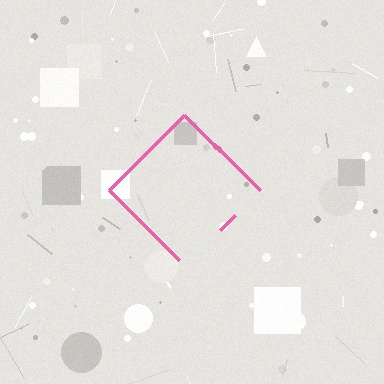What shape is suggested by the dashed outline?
The dashed outline suggests a diamond.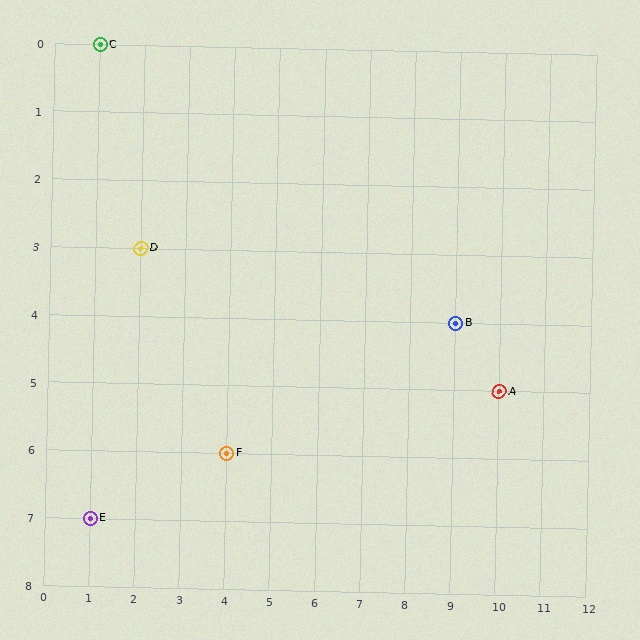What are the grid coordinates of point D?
Point D is at grid coordinates (2, 3).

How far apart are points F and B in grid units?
Points F and B are 5 columns and 2 rows apart (about 5.4 grid units diagonally).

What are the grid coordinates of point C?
Point C is at grid coordinates (1, 0).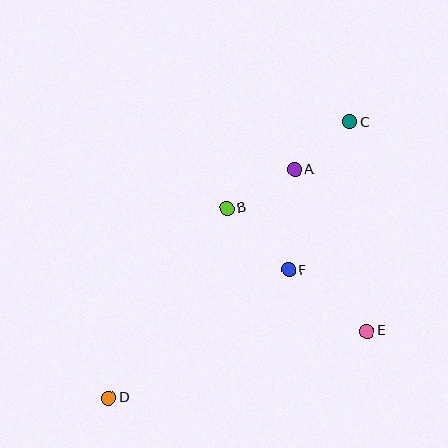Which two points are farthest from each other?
Points C and D are farthest from each other.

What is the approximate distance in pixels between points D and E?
The distance between D and E is approximately 266 pixels.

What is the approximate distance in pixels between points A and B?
The distance between A and B is approximately 78 pixels.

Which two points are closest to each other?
Points A and C are closest to each other.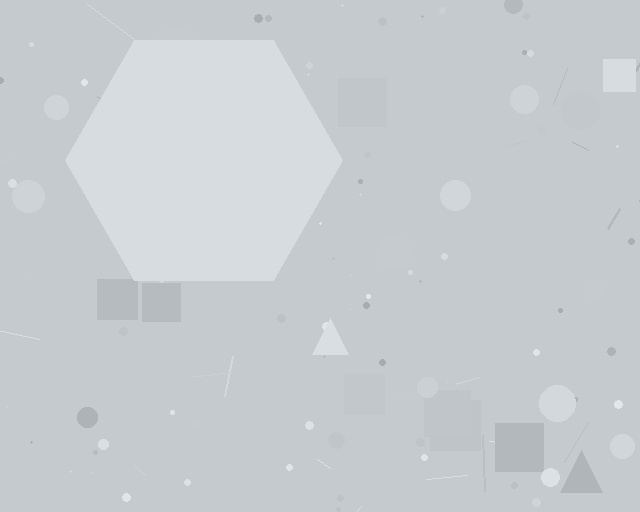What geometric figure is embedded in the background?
A hexagon is embedded in the background.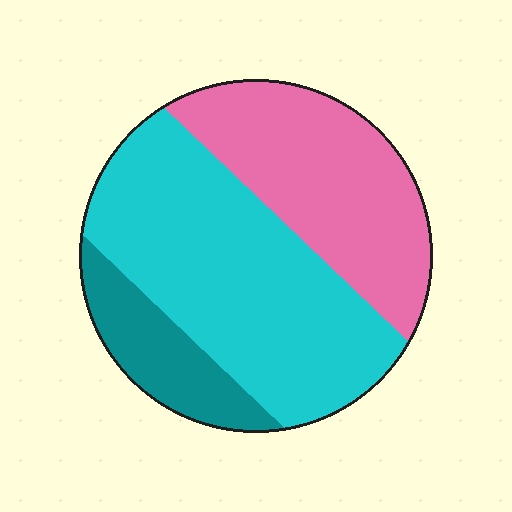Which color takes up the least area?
Teal, at roughly 15%.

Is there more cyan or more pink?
Cyan.